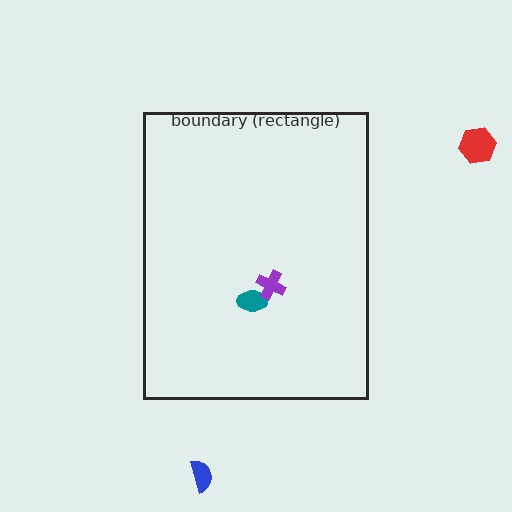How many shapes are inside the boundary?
2 inside, 2 outside.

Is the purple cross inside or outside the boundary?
Inside.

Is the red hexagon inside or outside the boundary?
Outside.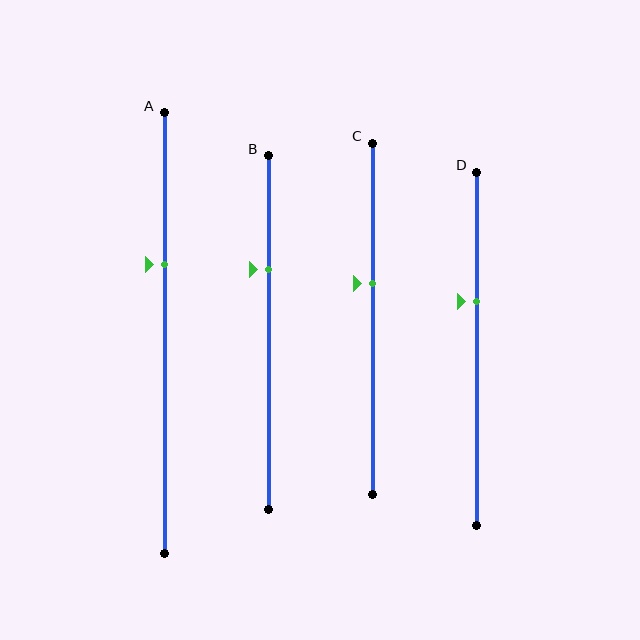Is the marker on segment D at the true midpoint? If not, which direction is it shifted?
No, the marker on segment D is shifted upward by about 13% of the segment length.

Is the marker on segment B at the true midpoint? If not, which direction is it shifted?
No, the marker on segment B is shifted upward by about 18% of the segment length.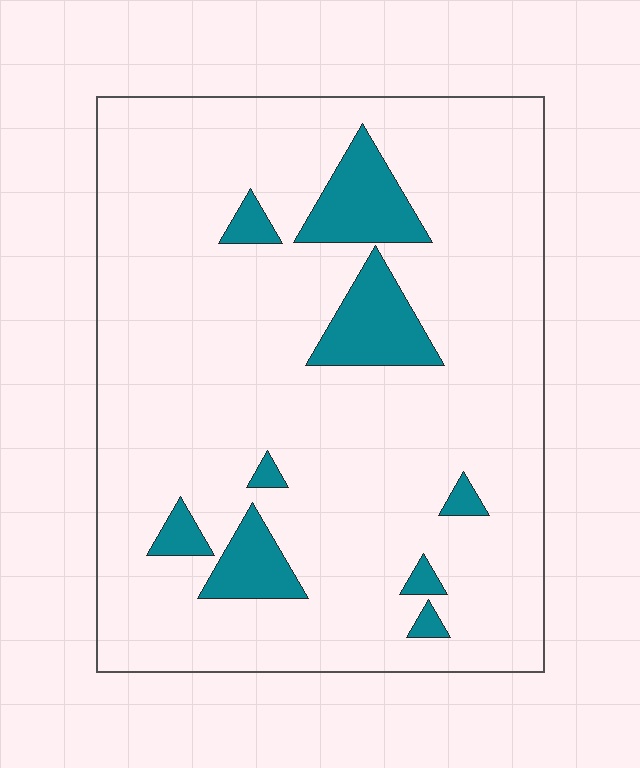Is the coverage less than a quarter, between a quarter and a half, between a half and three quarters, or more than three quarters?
Less than a quarter.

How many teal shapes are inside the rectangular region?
9.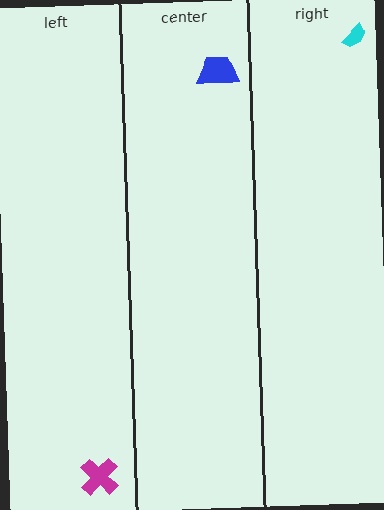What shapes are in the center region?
The blue trapezoid.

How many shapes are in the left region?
1.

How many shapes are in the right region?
1.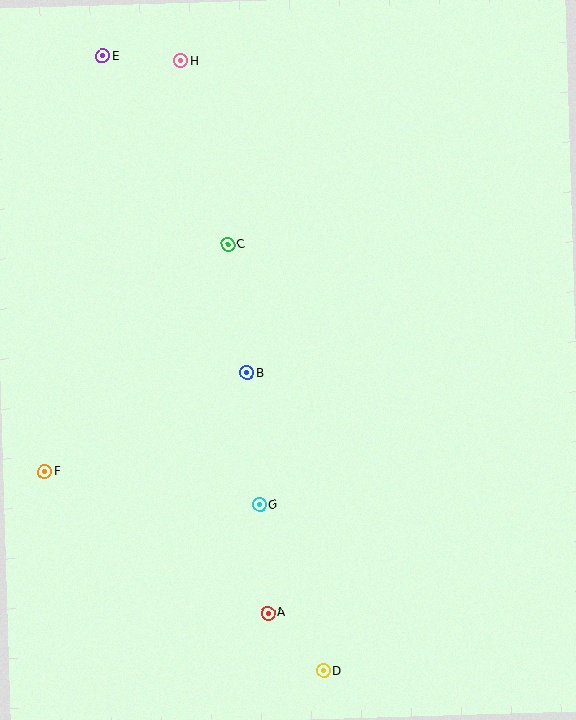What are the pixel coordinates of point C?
Point C is at (228, 244).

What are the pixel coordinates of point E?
Point E is at (103, 56).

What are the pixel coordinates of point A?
Point A is at (268, 613).